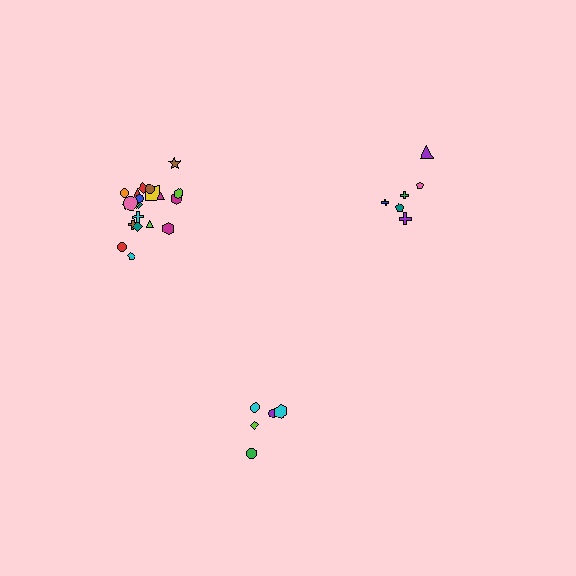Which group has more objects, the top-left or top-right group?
The top-left group.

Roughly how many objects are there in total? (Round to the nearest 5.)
Roughly 35 objects in total.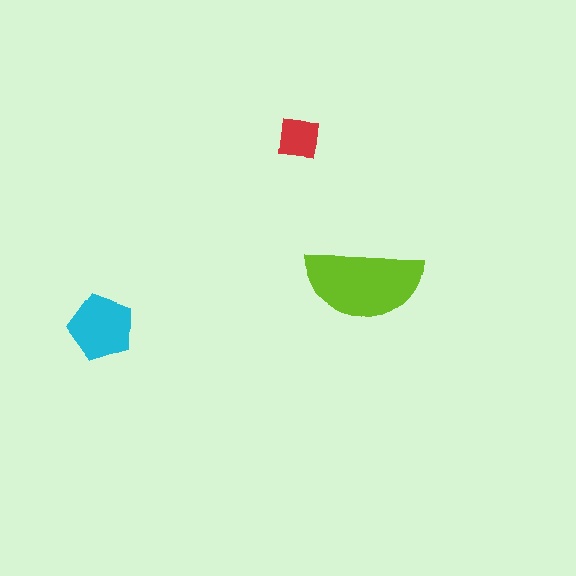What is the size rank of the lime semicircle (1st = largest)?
1st.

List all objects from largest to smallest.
The lime semicircle, the cyan pentagon, the red square.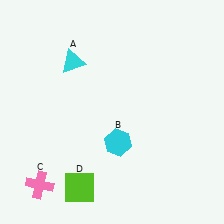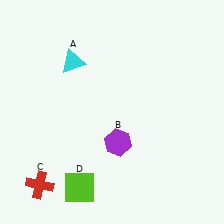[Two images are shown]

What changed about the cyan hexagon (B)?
In Image 1, B is cyan. In Image 2, it changed to purple.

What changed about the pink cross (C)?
In Image 1, C is pink. In Image 2, it changed to red.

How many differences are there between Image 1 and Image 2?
There are 2 differences between the two images.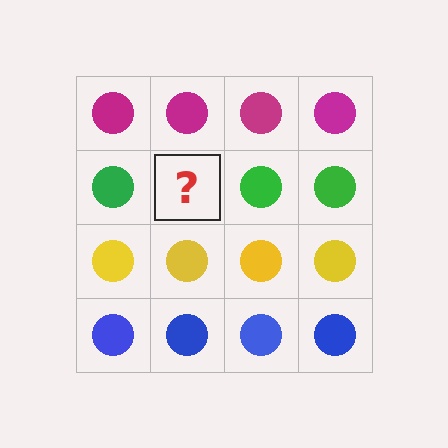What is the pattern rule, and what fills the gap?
The rule is that each row has a consistent color. The gap should be filled with a green circle.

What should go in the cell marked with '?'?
The missing cell should contain a green circle.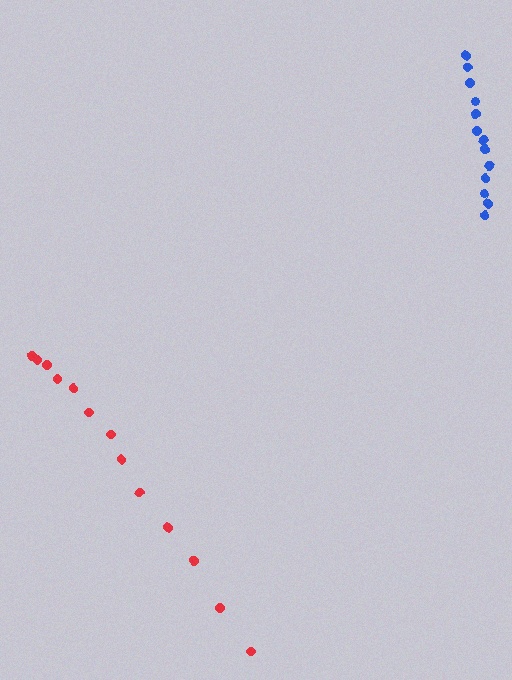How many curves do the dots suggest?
There are 2 distinct paths.